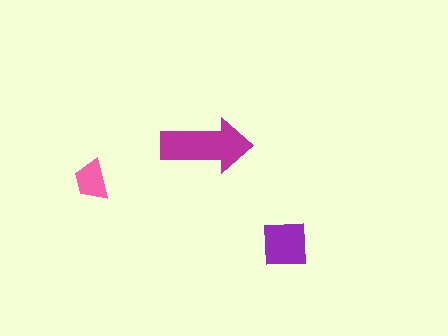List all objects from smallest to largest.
The pink trapezoid, the purple square, the magenta arrow.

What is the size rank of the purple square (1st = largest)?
2nd.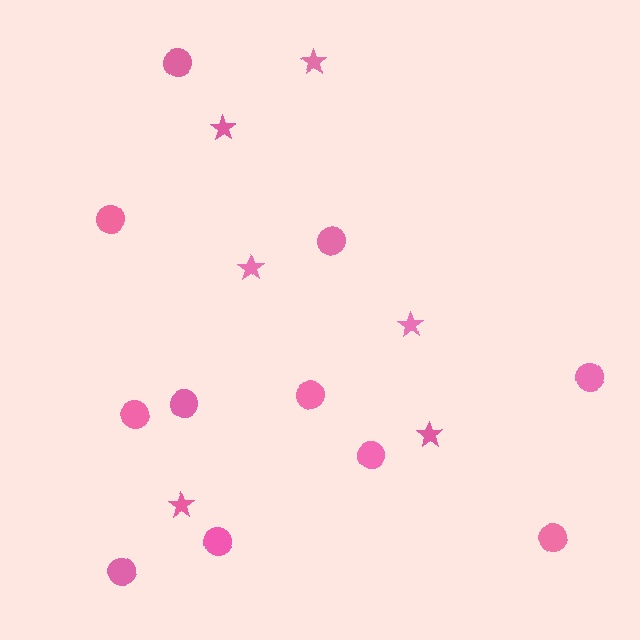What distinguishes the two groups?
There are 2 groups: one group of circles (11) and one group of stars (6).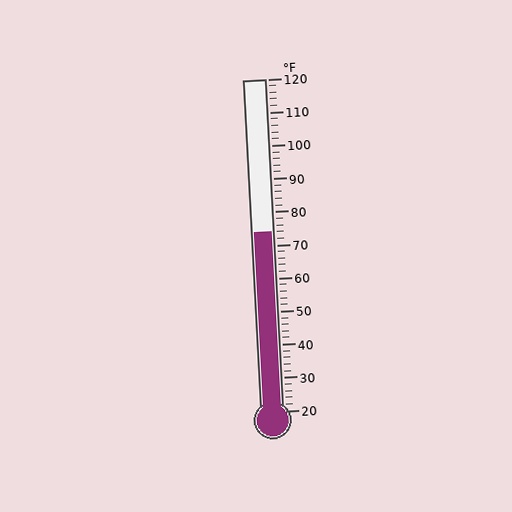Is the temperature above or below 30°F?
The temperature is above 30°F.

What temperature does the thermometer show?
The thermometer shows approximately 74°F.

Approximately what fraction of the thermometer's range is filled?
The thermometer is filled to approximately 55% of its range.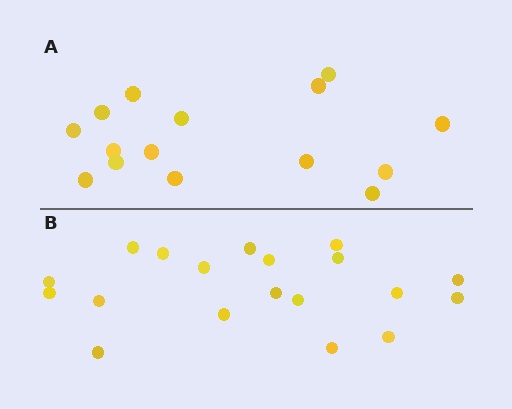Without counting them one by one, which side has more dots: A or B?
Region B (the bottom region) has more dots.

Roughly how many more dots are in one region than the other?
Region B has about 4 more dots than region A.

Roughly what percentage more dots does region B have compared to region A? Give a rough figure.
About 25% more.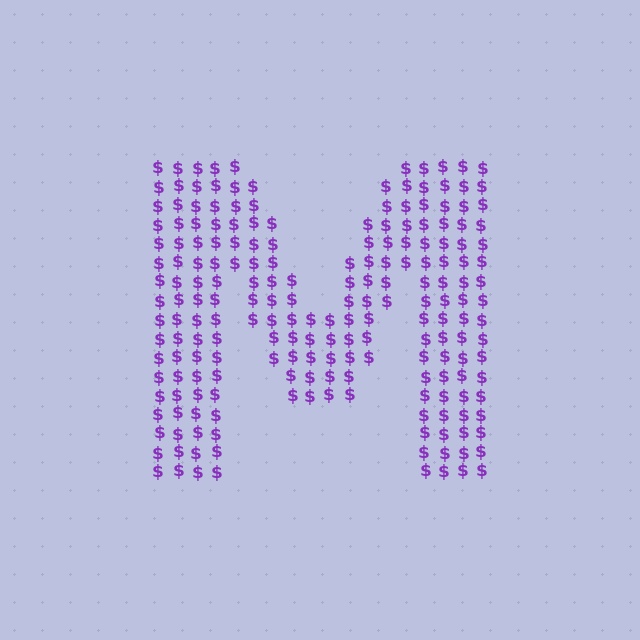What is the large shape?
The large shape is the letter M.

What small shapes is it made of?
It is made of small dollar signs.